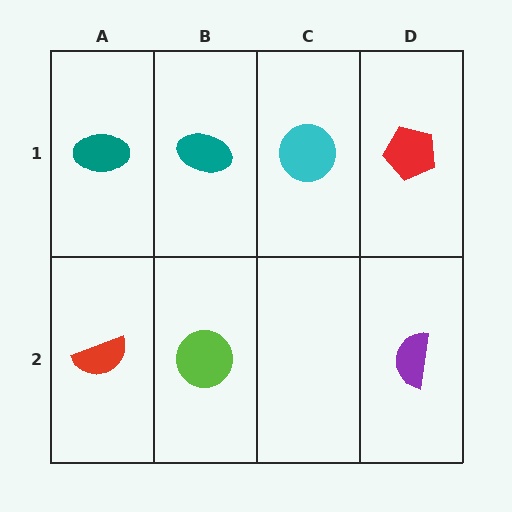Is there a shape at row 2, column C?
No, that cell is empty.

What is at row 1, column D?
A red pentagon.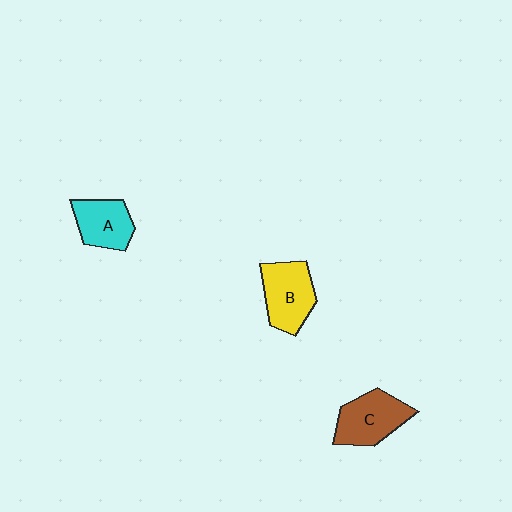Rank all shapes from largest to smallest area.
From largest to smallest: B (yellow), C (brown), A (cyan).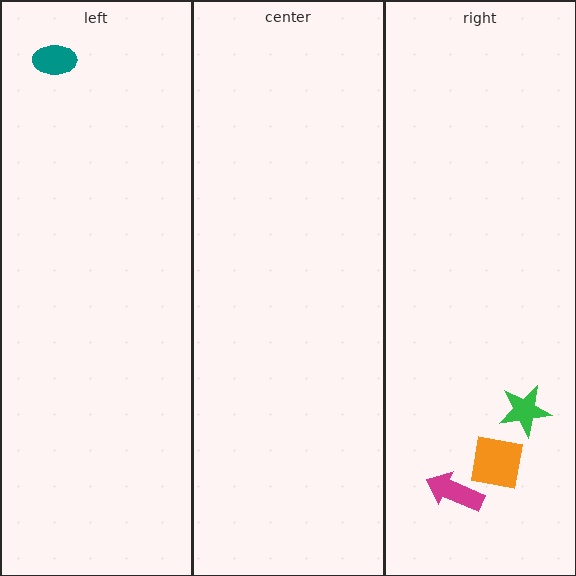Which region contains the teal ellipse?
The left region.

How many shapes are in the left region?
1.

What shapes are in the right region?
The green star, the orange square, the magenta arrow.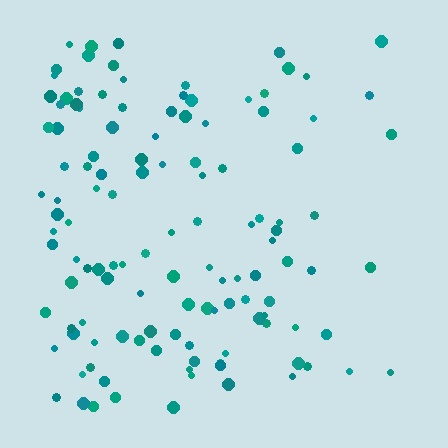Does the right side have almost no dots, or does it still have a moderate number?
Still a moderate number, just noticeably fewer than the left.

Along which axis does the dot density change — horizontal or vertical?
Horizontal.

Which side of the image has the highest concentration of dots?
The left.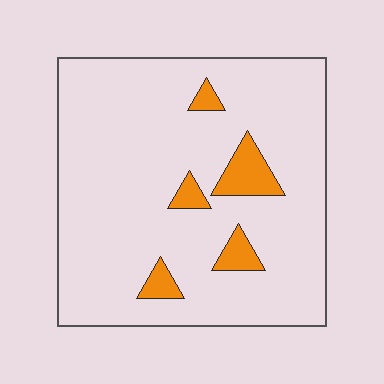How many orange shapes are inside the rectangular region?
5.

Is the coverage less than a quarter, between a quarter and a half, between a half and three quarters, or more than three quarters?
Less than a quarter.